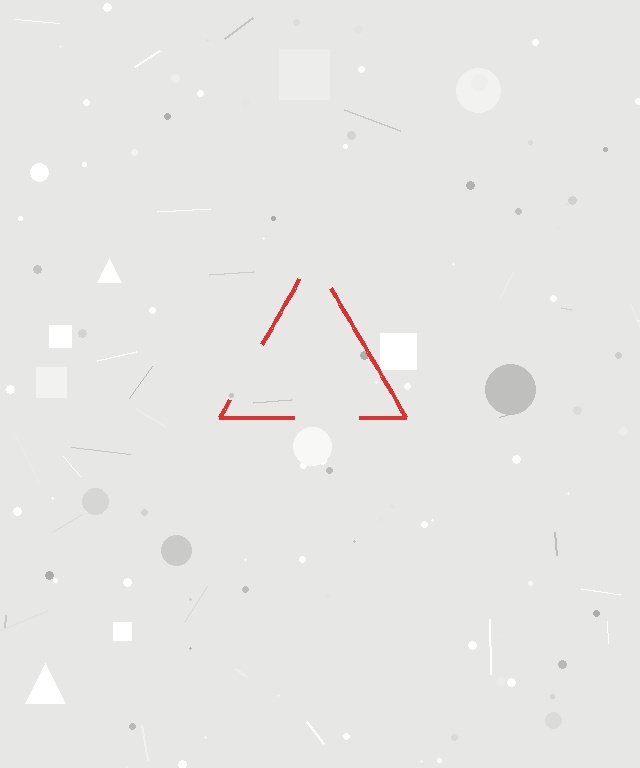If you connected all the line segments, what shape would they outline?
They would outline a triangle.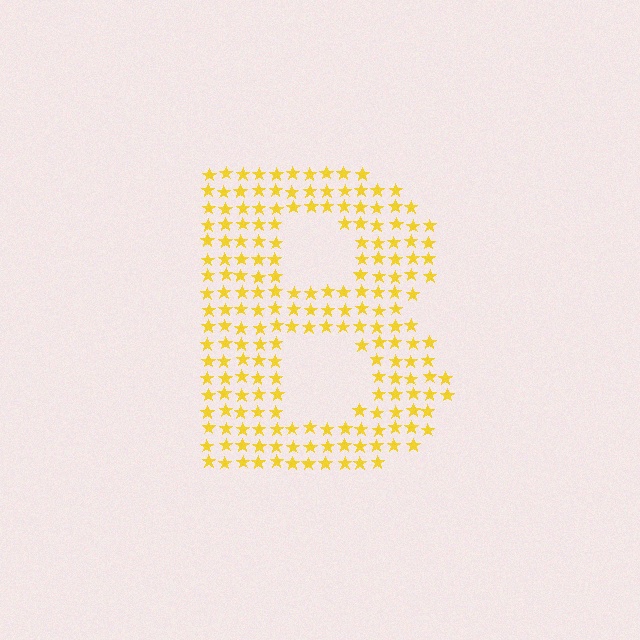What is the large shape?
The large shape is the letter B.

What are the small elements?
The small elements are stars.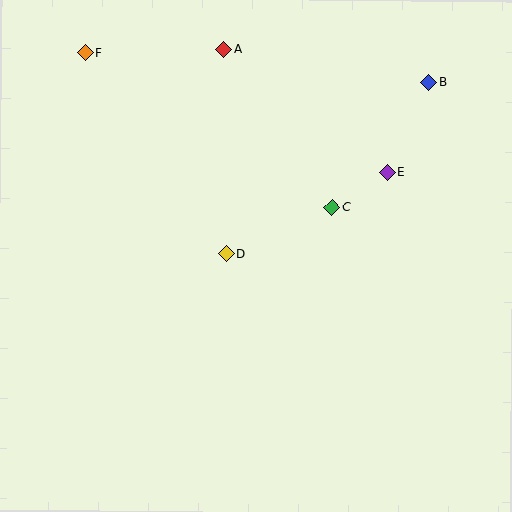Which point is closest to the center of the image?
Point D at (226, 254) is closest to the center.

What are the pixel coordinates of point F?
Point F is at (85, 53).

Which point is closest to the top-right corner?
Point B is closest to the top-right corner.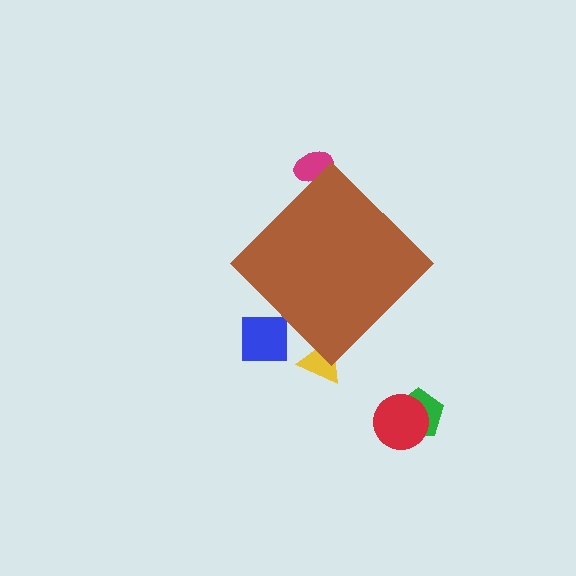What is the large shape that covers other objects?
A brown diamond.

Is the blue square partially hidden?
Yes, the blue square is partially hidden behind the brown diamond.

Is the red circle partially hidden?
No, the red circle is fully visible.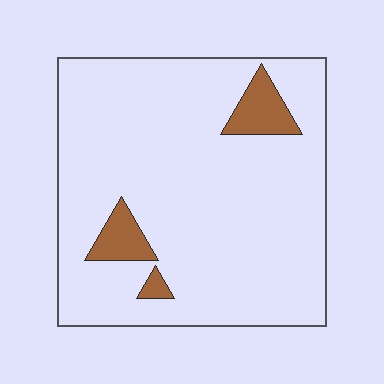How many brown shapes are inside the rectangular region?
3.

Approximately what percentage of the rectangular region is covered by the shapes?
Approximately 10%.